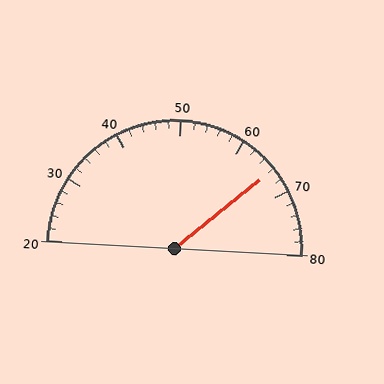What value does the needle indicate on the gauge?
The needle indicates approximately 66.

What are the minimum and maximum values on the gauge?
The gauge ranges from 20 to 80.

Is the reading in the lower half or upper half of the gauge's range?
The reading is in the upper half of the range (20 to 80).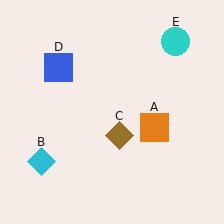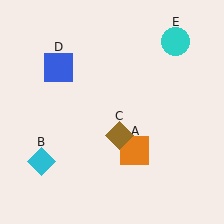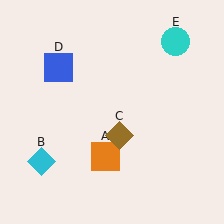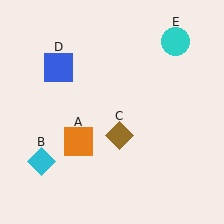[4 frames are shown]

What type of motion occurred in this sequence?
The orange square (object A) rotated clockwise around the center of the scene.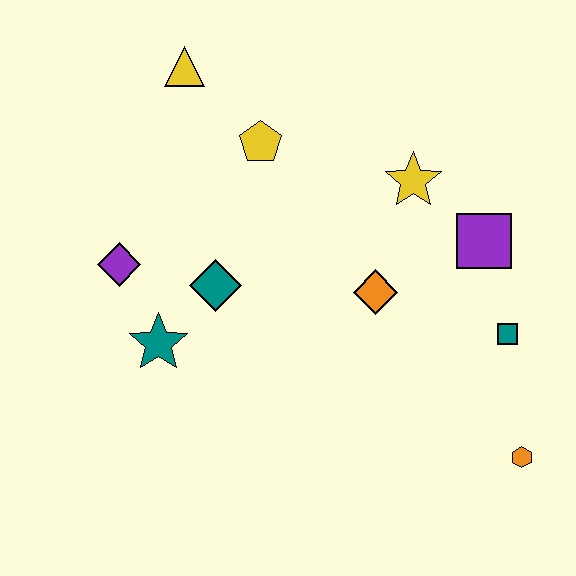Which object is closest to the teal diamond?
The teal star is closest to the teal diamond.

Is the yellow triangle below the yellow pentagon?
No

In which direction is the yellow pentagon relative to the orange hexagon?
The yellow pentagon is above the orange hexagon.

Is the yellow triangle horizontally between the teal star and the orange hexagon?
Yes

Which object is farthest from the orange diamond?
The yellow triangle is farthest from the orange diamond.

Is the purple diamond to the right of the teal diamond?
No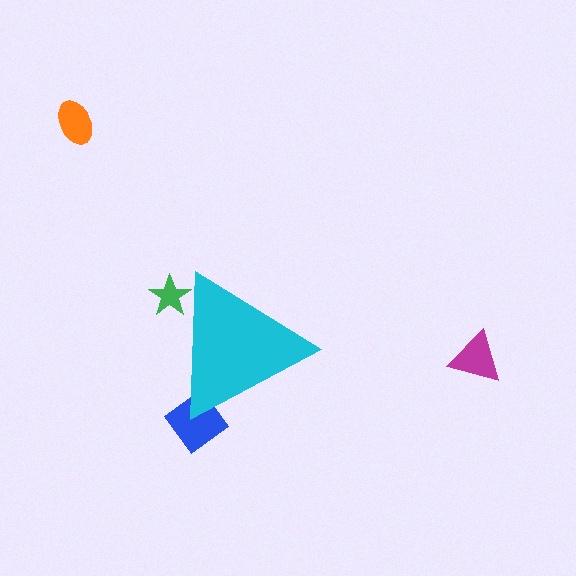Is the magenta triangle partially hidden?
No, the magenta triangle is fully visible.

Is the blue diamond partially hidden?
Yes, the blue diamond is partially hidden behind the cyan triangle.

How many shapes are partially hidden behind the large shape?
2 shapes are partially hidden.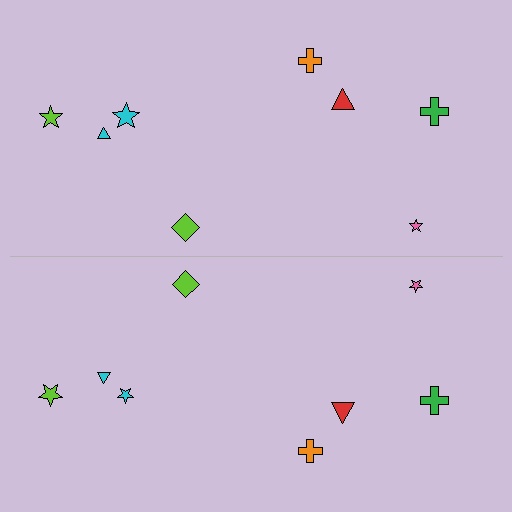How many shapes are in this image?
There are 16 shapes in this image.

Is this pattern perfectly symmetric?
No, the pattern is not perfectly symmetric. The cyan star on the bottom side has a different size than its mirror counterpart.